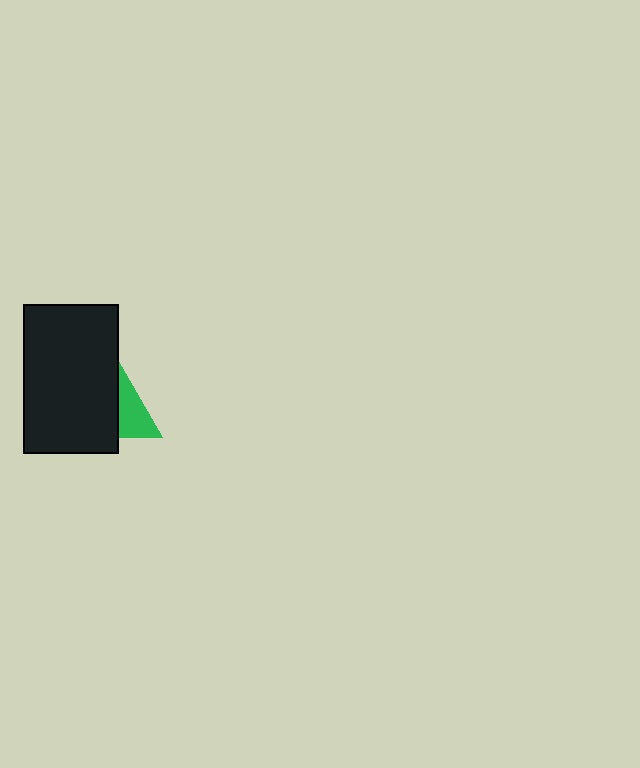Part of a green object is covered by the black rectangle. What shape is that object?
It is a triangle.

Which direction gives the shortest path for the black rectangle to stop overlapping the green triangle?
Moving left gives the shortest separation.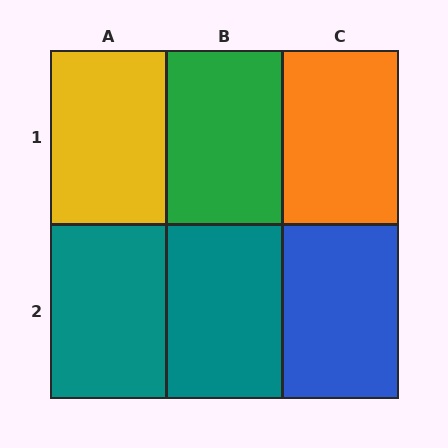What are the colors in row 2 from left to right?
Teal, teal, blue.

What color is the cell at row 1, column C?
Orange.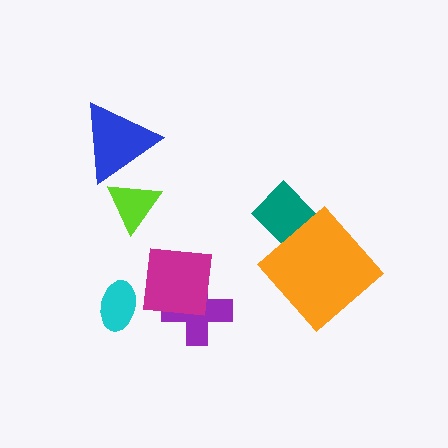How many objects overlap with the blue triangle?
1 object overlaps with the blue triangle.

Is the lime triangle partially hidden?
Yes, it is partially covered by another shape.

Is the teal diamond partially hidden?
Yes, it is partially covered by another shape.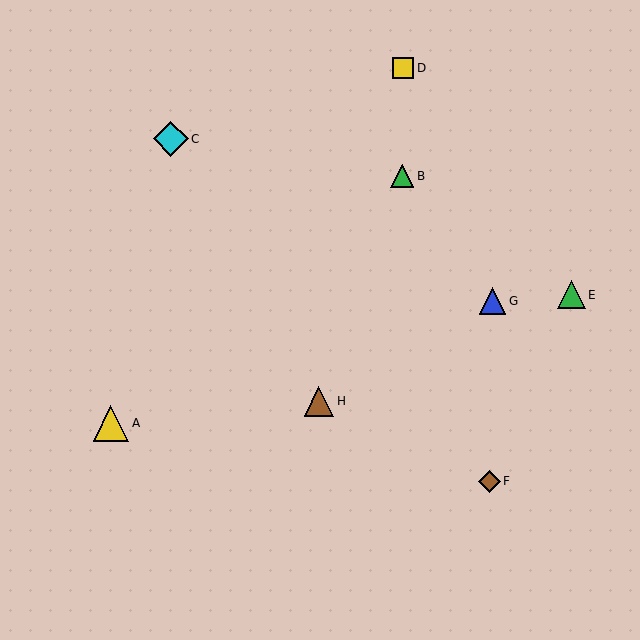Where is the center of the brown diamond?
The center of the brown diamond is at (489, 481).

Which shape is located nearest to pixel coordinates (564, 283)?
The green triangle (labeled E) at (571, 295) is nearest to that location.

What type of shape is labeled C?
Shape C is a cyan diamond.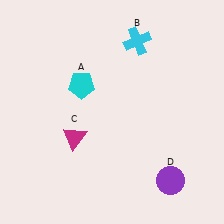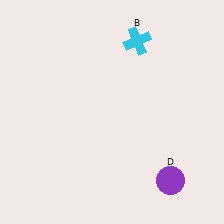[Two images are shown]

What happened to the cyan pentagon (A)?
The cyan pentagon (A) was removed in Image 2. It was in the top-left area of Image 1.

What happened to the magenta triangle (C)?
The magenta triangle (C) was removed in Image 2. It was in the bottom-left area of Image 1.